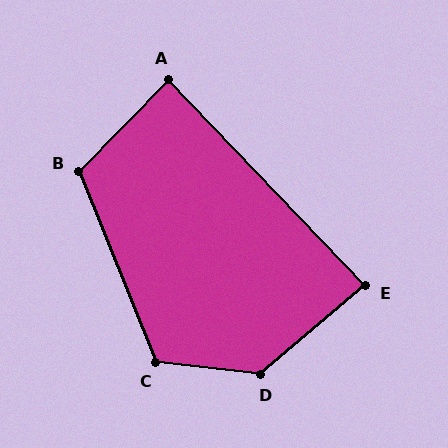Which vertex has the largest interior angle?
D, at approximately 134 degrees.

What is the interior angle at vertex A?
Approximately 88 degrees (approximately right).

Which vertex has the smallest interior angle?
E, at approximately 86 degrees.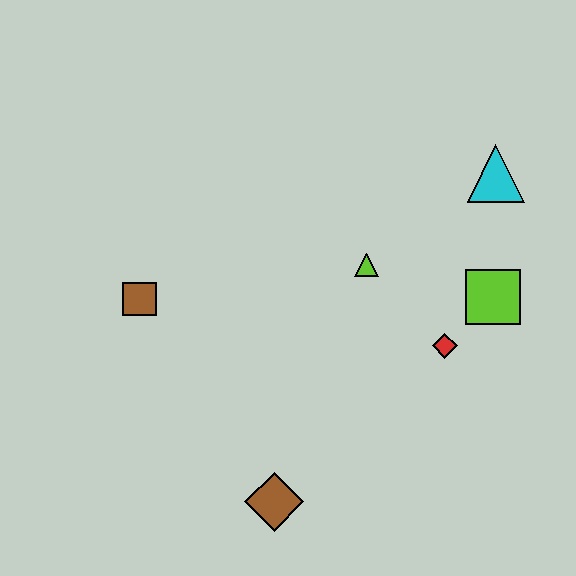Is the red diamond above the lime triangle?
No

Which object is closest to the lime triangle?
The red diamond is closest to the lime triangle.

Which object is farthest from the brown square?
The cyan triangle is farthest from the brown square.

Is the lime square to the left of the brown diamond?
No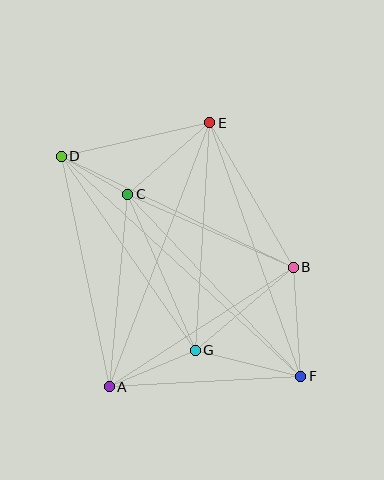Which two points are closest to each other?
Points C and D are closest to each other.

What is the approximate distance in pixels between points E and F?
The distance between E and F is approximately 269 pixels.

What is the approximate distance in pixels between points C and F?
The distance between C and F is approximately 251 pixels.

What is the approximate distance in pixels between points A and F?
The distance between A and F is approximately 192 pixels.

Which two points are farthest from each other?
Points D and F are farthest from each other.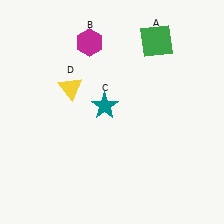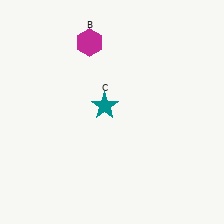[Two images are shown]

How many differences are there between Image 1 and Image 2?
There are 2 differences between the two images.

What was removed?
The green square (A), the yellow triangle (D) were removed in Image 2.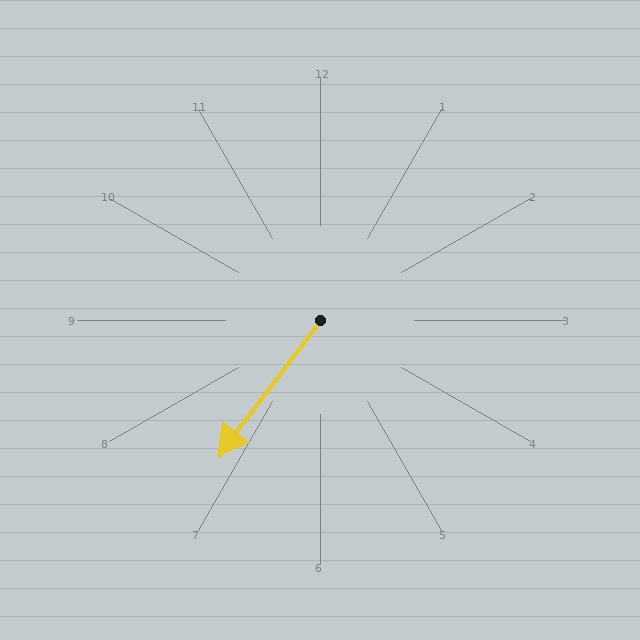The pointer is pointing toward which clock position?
Roughly 7 o'clock.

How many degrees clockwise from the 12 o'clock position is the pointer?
Approximately 217 degrees.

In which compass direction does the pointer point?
Southwest.